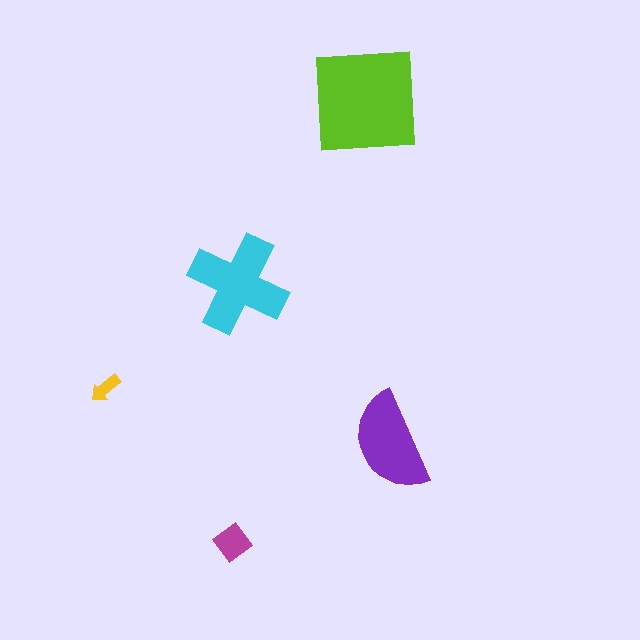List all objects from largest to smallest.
The lime square, the cyan cross, the purple semicircle, the magenta diamond, the yellow arrow.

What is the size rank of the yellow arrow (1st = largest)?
5th.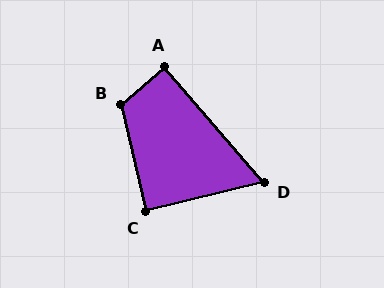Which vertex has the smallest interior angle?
D, at approximately 63 degrees.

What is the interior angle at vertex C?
Approximately 90 degrees (approximately right).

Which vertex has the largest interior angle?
B, at approximately 117 degrees.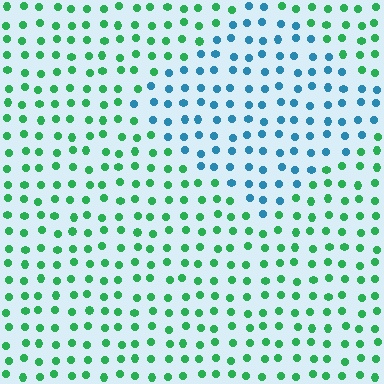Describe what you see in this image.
The image is filled with small green elements in a uniform arrangement. A diamond-shaped region is visible where the elements are tinted to a slightly different hue, forming a subtle color boundary.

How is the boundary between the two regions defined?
The boundary is defined purely by a slight shift in hue (about 59 degrees). Spacing, size, and orientation are identical on both sides.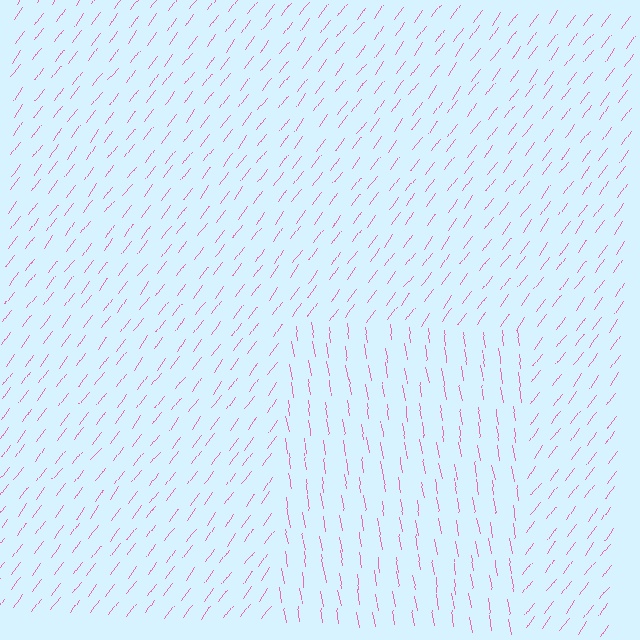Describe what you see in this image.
The image is filled with small pink line segments. A rectangle region in the image has lines oriented differently from the surrounding lines, creating a visible texture boundary.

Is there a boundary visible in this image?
Yes, there is a texture boundary formed by a change in line orientation.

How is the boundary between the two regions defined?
The boundary is defined purely by a change in line orientation (approximately 45 degrees difference). All lines are the same color and thickness.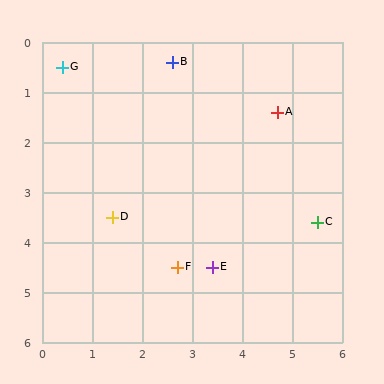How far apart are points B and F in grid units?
Points B and F are about 4.1 grid units apart.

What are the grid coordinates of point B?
Point B is at approximately (2.6, 0.4).